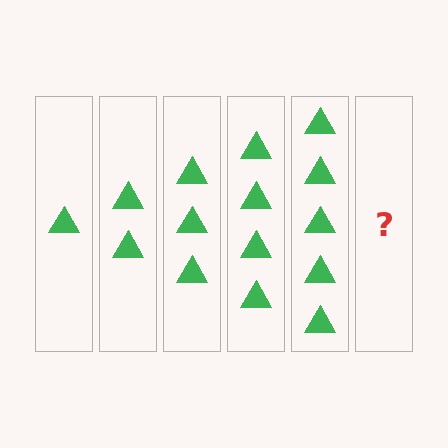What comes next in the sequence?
The next element should be 6 triangles.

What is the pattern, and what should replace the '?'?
The pattern is that each step adds one more triangle. The '?' should be 6 triangles.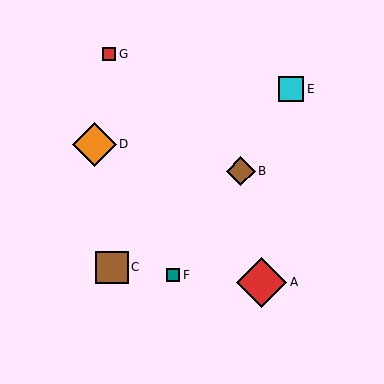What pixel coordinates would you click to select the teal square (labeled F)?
Click at (173, 275) to select the teal square F.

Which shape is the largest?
The red diamond (labeled A) is the largest.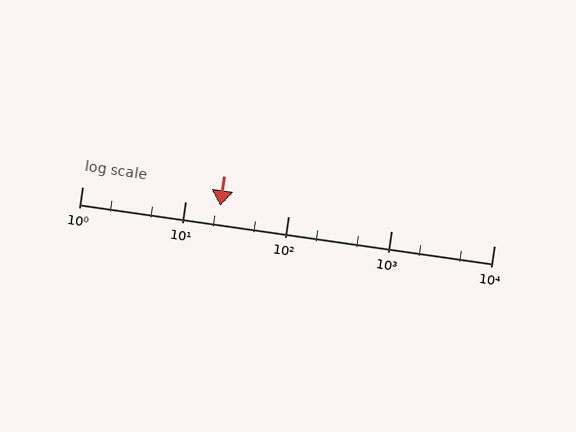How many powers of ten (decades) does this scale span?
The scale spans 4 decades, from 1 to 10000.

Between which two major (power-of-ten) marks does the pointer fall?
The pointer is between 10 and 100.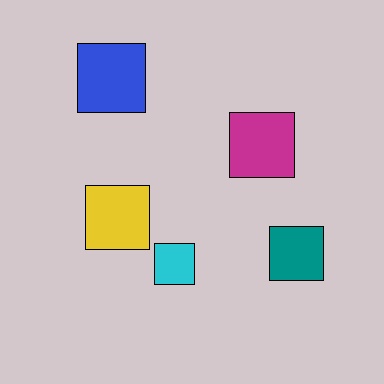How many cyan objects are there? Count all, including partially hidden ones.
There is 1 cyan object.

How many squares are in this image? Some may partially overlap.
There are 5 squares.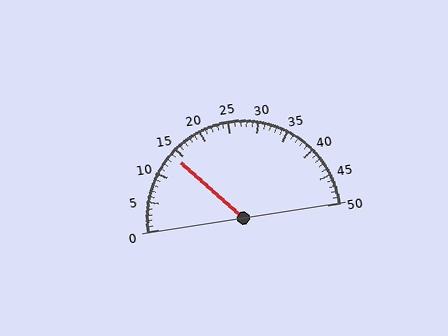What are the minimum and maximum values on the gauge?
The gauge ranges from 0 to 50.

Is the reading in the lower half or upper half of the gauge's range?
The reading is in the lower half of the range (0 to 50).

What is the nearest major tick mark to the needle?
The nearest major tick mark is 15.